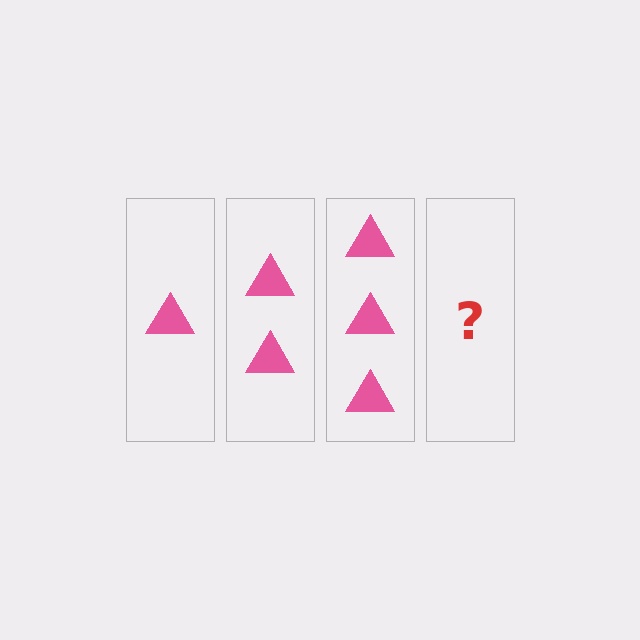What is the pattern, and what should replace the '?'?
The pattern is that each step adds one more triangle. The '?' should be 4 triangles.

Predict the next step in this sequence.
The next step is 4 triangles.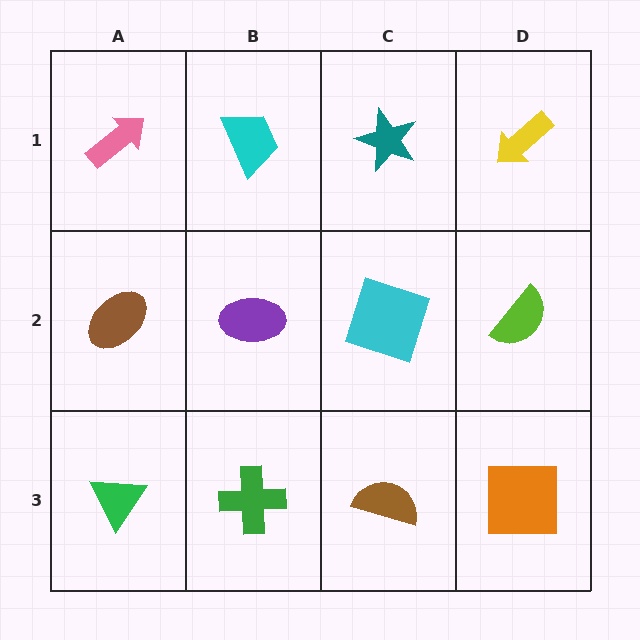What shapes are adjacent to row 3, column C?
A cyan square (row 2, column C), a green cross (row 3, column B), an orange square (row 3, column D).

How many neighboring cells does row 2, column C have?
4.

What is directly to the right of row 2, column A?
A purple ellipse.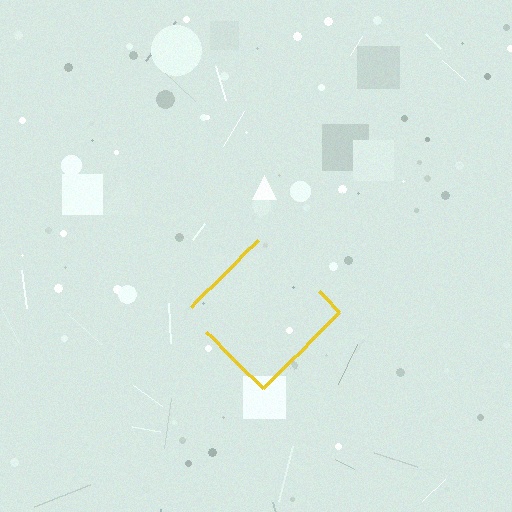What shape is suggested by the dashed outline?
The dashed outline suggests a diamond.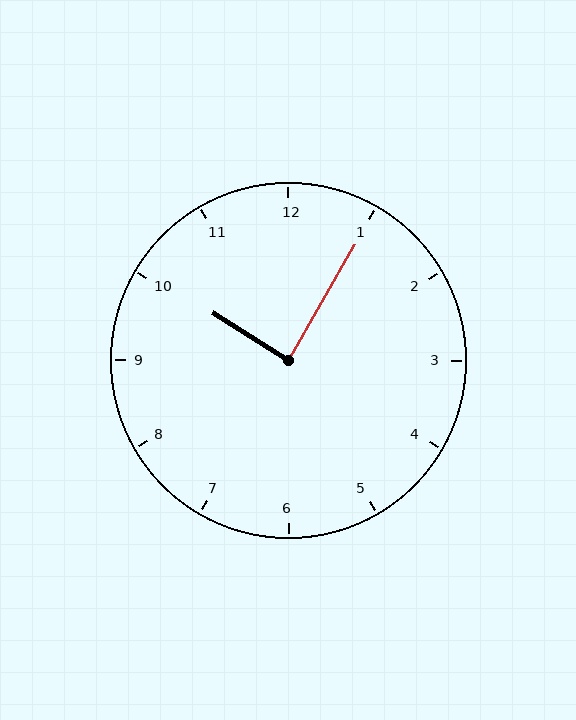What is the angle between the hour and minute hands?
Approximately 88 degrees.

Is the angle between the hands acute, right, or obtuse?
It is right.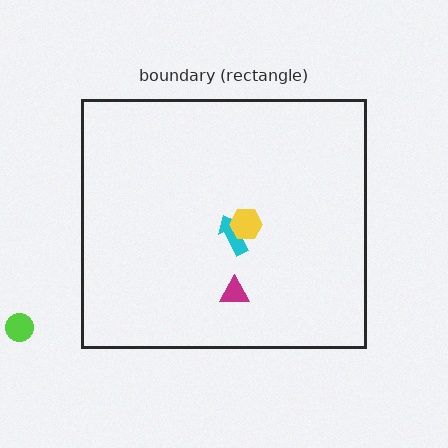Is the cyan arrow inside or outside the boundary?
Inside.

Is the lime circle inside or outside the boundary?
Outside.